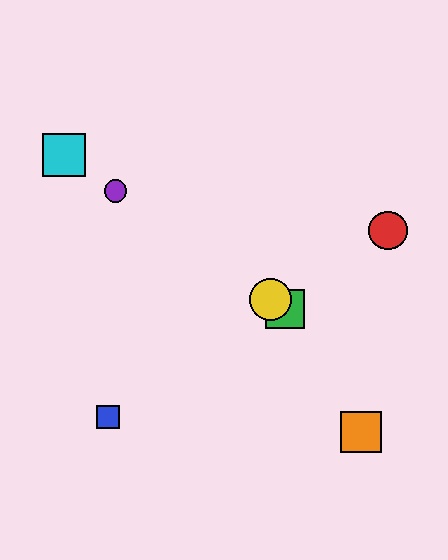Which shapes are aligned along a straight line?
The green square, the yellow circle, the purple circle, the cyan square are aligned along a straight line.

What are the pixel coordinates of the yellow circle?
The yellow circle is at (271, 299).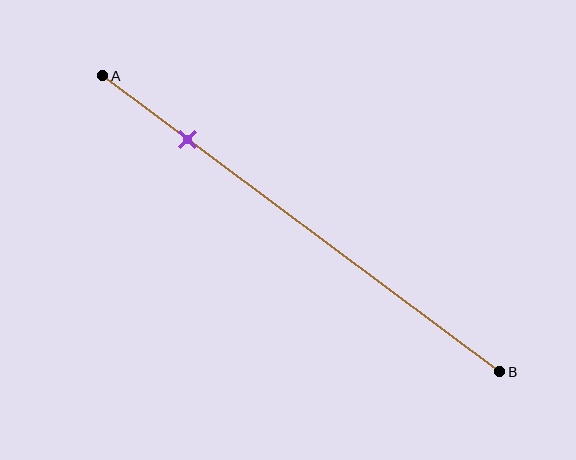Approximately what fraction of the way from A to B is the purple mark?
The purple mark is approximately 20% of the way from A to B.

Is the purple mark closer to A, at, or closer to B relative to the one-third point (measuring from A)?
The purple mark is closer to point A than the one-third point of segment AB.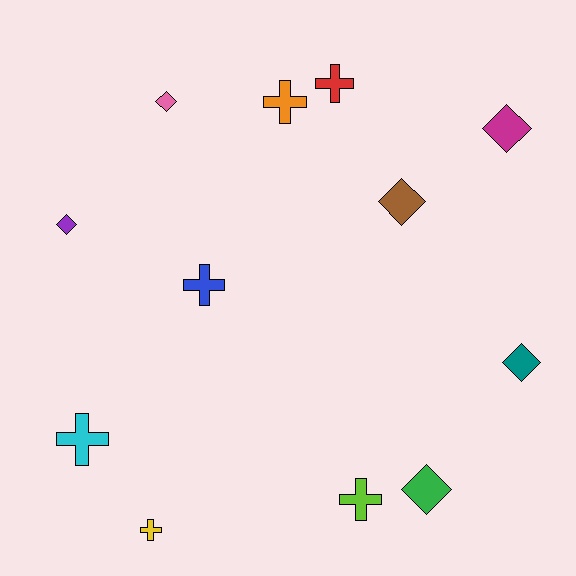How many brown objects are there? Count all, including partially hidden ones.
There is 1 brown object.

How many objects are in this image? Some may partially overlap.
There are 12 objects.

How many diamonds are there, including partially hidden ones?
There are 6 diamonds.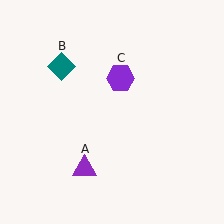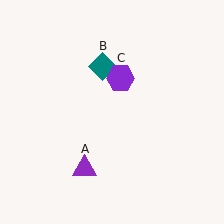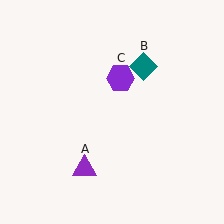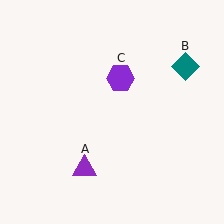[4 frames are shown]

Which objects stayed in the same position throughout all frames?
Purple triangle (object A) and purple hexagon (object C) remained stationary.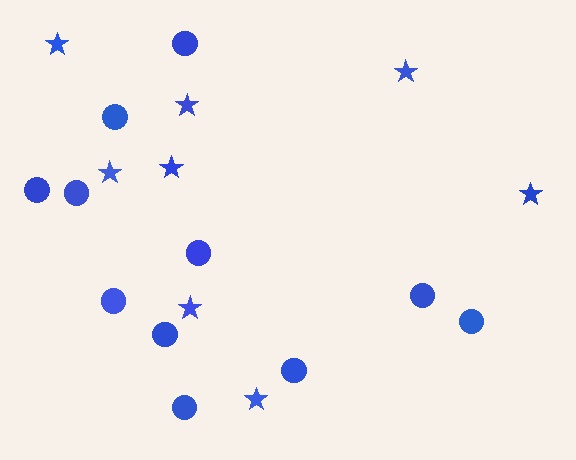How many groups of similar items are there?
There are 2 groups: one group of stars (8) and one group of circles (11).